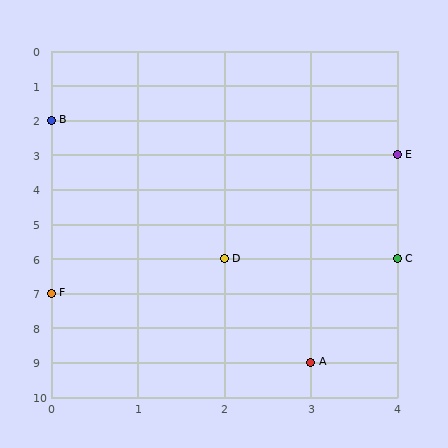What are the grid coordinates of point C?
Point C is at grid coordinates (4, 6).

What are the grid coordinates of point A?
Point A is at grid coordinates (3, 9).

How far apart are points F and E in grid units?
Points F and E are 4 columns and 4 rows apart (about 5.7 grid units diagonally).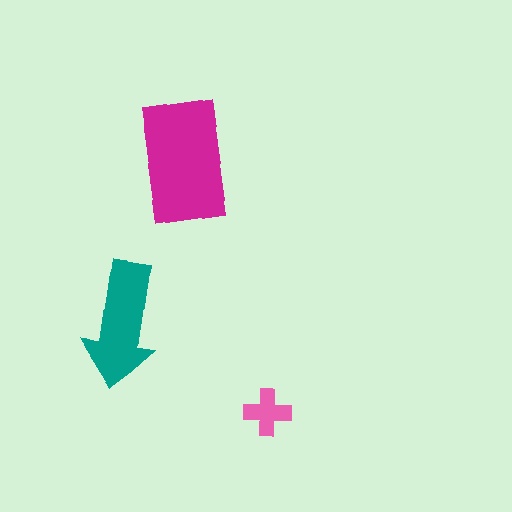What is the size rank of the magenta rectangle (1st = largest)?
1st.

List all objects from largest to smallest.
The magenta rectangle, the teal arrow, the pink cross.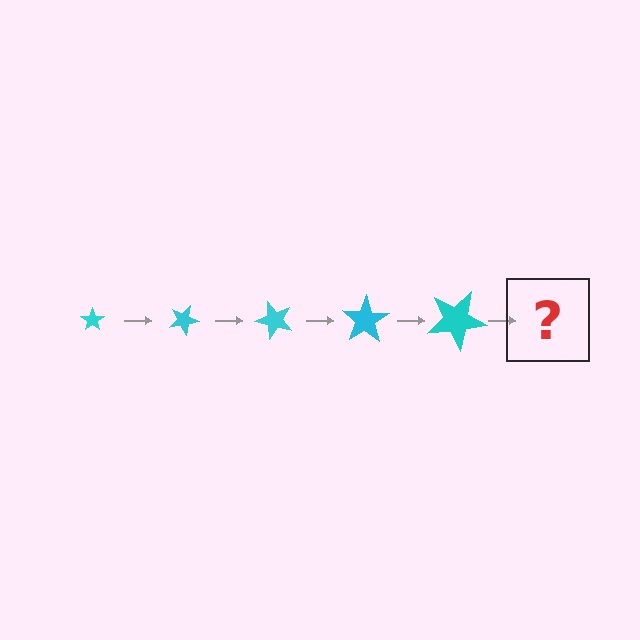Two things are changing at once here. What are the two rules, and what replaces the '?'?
The two rules are that the star grows larger each step and it rotates 25 degrees each step. The '?' should be a star, larger than the previous one and rotated 125 degrees from the start.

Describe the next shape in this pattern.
It should be a star, larger than the previous one and rotated 125 degrees from the start.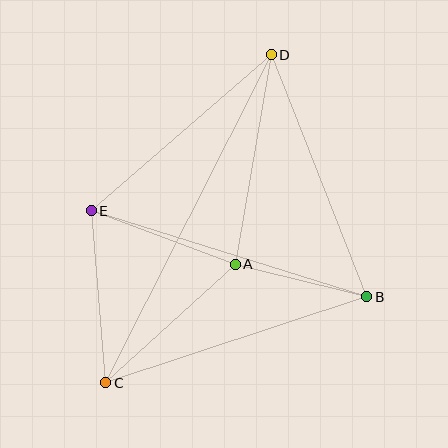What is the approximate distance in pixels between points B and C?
The distance between B and C is approximately 275 pixels.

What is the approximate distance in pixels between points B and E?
The distance between B and E is approximately 288 pixels.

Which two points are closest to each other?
Points A and B are closest to each other.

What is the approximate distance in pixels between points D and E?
The distance between D and E is approximately 238 pixels.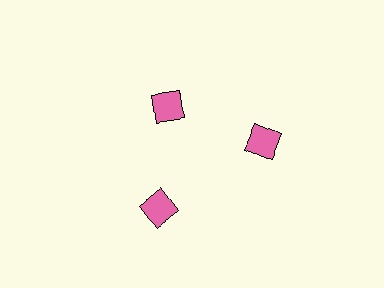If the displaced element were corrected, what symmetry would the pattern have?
It would have 3-fold rotational symmetry — the pattern would map onto itself every 120 degrees.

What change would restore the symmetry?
The symmetry would be restored by moving it outward, back onto the ring so that all 3 squares sit at equal angles and equal distance from the center.